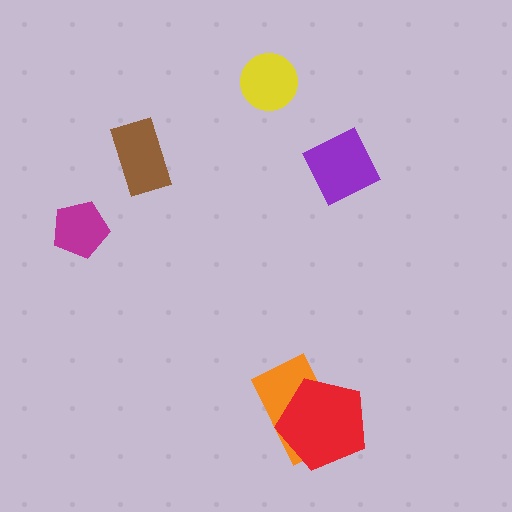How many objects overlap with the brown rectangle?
0 objects overlap with the brown rectangle.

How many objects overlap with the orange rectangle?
1 object overlaps with the orange rectangle.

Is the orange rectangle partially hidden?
Yes, it is partially covered by another shape.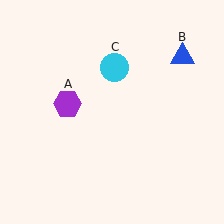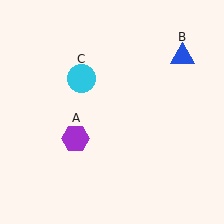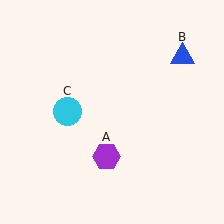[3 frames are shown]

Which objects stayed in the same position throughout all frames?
Blue triangle (object B) remained stationary.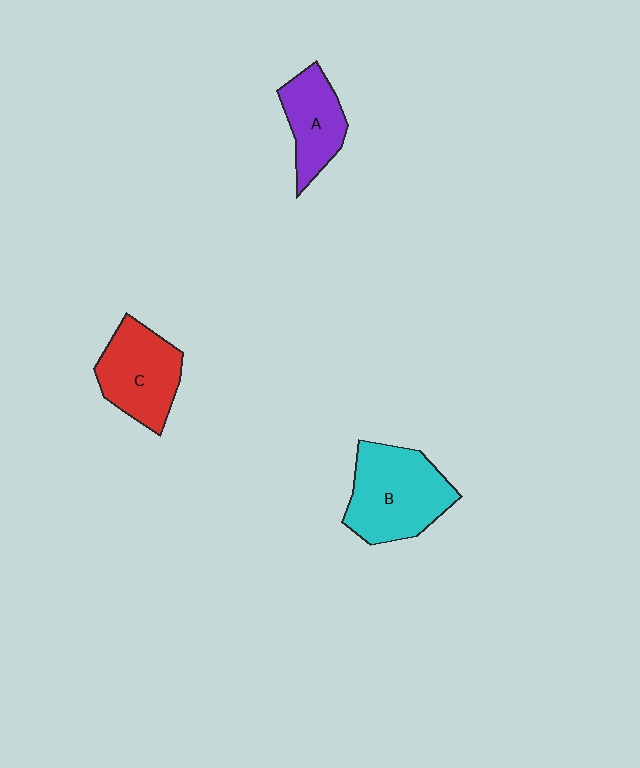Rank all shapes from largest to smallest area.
From largest to smallest: B (cyan), C (red), A (purple).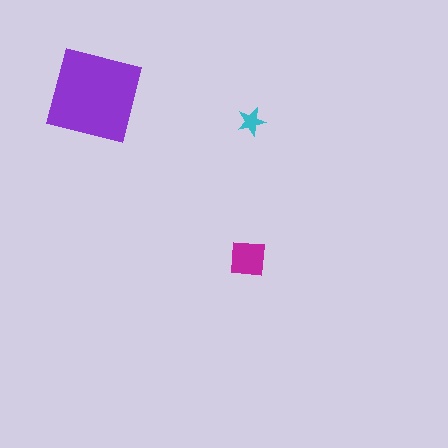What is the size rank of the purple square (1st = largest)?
1st.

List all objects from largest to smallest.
The purple square, the magenta square, the cyan star.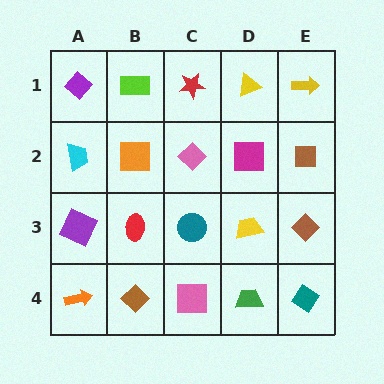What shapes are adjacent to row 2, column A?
A purple diamond (row 1, column A), a purple square (row 3, column A), an orange square (row 2, column B).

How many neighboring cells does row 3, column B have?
4.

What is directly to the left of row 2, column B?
A cyan trapezoid.